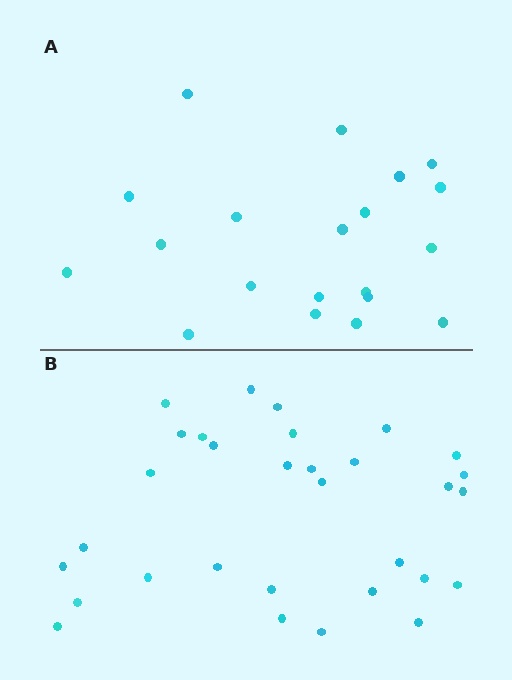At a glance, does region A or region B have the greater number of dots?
Region B (the bottom region) has more dots.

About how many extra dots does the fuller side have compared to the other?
Region B has roughly 12 or so more dots than region A.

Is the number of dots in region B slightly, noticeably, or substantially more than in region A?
Region B has substantially more. The ratio is roughly 1.6 to 1.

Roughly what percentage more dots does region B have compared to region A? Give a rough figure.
About 55% more.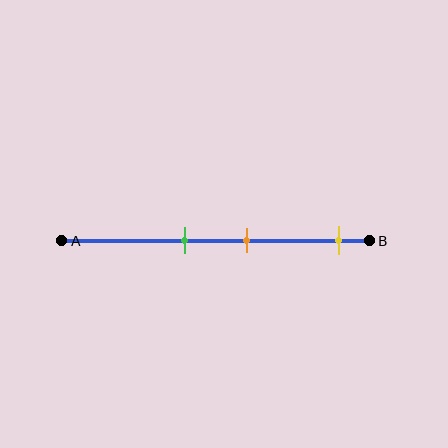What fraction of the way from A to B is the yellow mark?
The yellow mark is approximately 90% (0.9) of the way from A to B.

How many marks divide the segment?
There are 3 marks dividing the segment.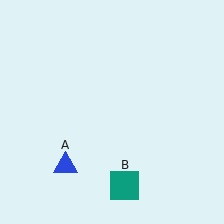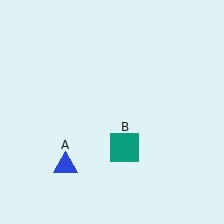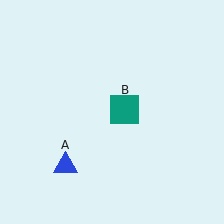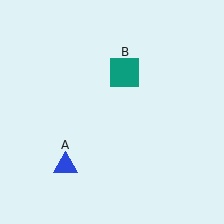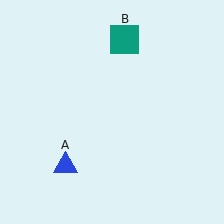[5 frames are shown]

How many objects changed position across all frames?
1 object changed position: teal square (object B).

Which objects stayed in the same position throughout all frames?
Blue triangle (object A) remained stationary.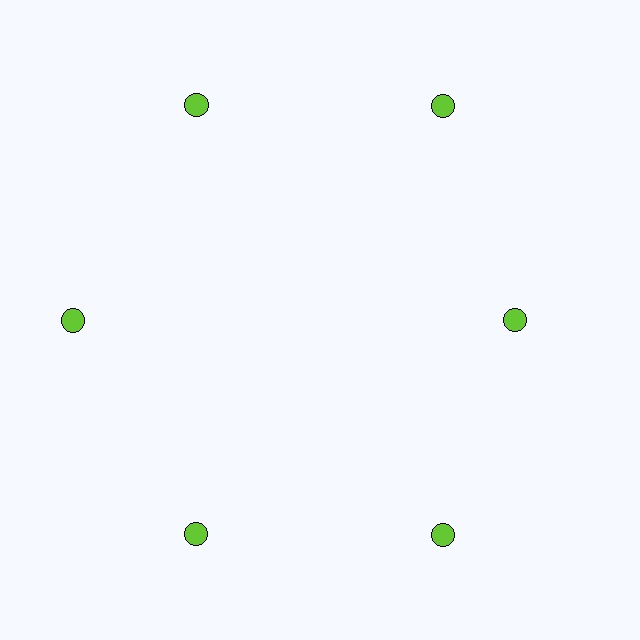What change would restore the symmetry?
The symmetry would be restored by moving it outward, back onto the ring so that all 6 circles sit at equal angles and equal distance from the center.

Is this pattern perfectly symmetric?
No. The 6 lime circles are arranged in a ring, but one element near the 3 o'clock position is pulled inward toward the center, breaking the 6-fold rotational symmetry.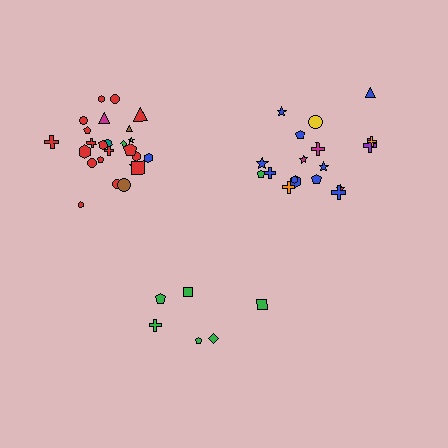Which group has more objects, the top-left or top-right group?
The top-left group.